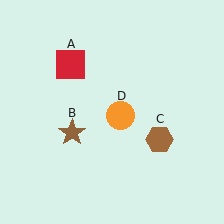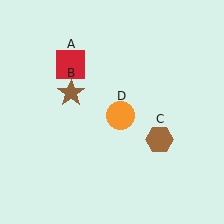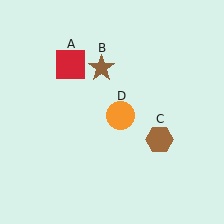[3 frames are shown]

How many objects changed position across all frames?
1 object changed position: brown star (object B).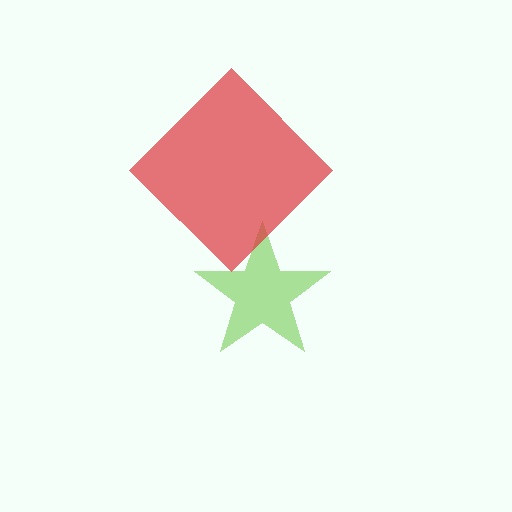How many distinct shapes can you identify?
There are 2 distinct shapes: a lime star, a red diamond.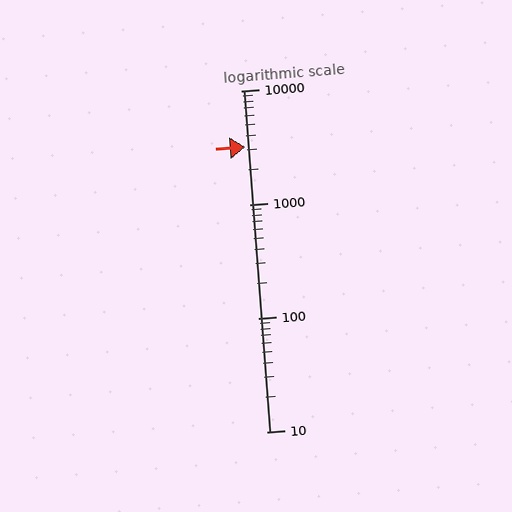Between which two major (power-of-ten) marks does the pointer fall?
The pointer is between 1000 and 10000.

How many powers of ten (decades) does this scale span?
The scale spans 3 decades, from 10 to 10000.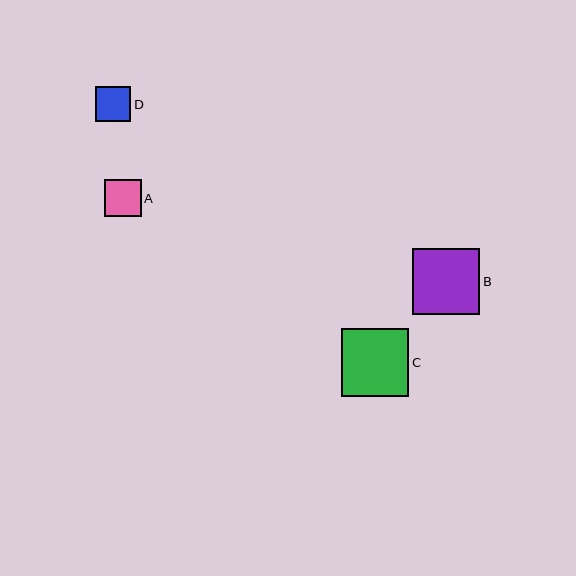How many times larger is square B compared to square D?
Square B is approximately 1.9 times the size of square D.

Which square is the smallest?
Square D is the smallest with a size of approximately 36 pixels.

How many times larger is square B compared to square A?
Square B is approximately 1.8 times the size of square A.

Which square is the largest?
Square C is the largest with a size of approximately 68 pixels.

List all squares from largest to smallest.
From largest to smallest: C, B, A, D.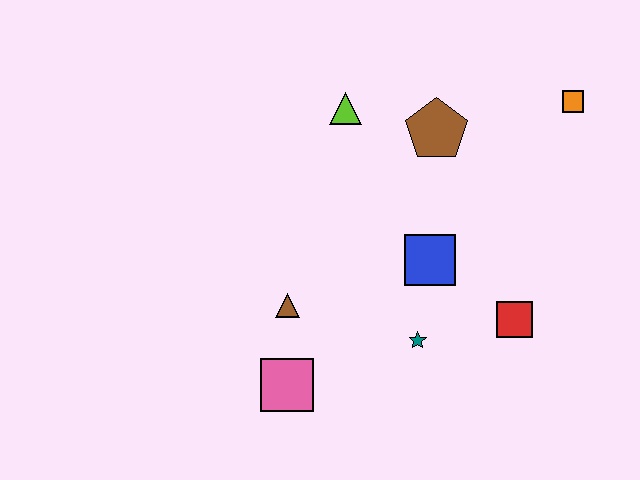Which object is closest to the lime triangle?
The brown pentagon is closest to the lime triangle.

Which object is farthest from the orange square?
The pink square is farthest from the orange square.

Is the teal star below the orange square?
Yes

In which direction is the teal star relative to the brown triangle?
The teal star is to the right of the brown triangle.